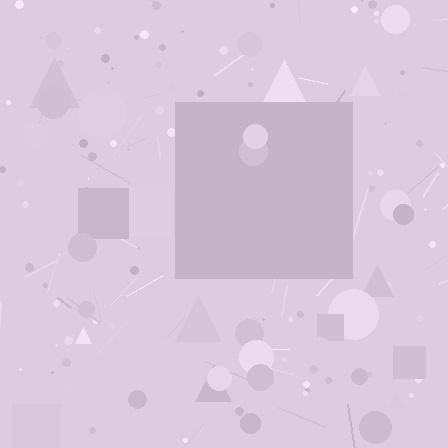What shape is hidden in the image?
A square is hidden in the image.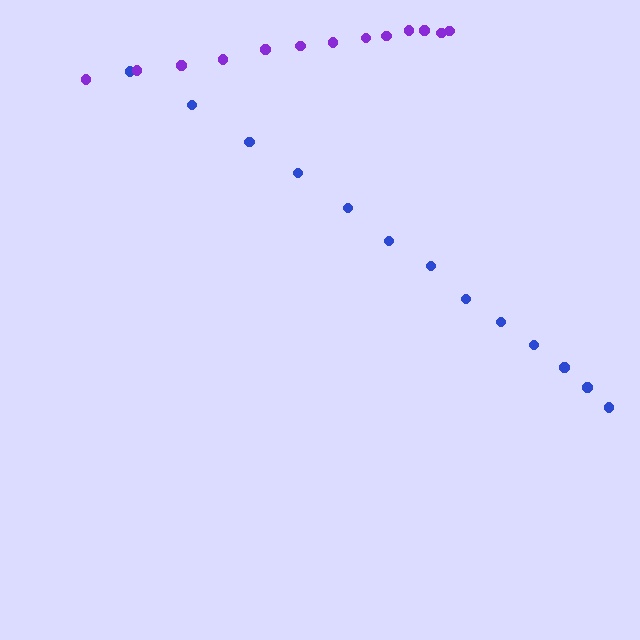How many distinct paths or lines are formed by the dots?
There are 2 distinct paths.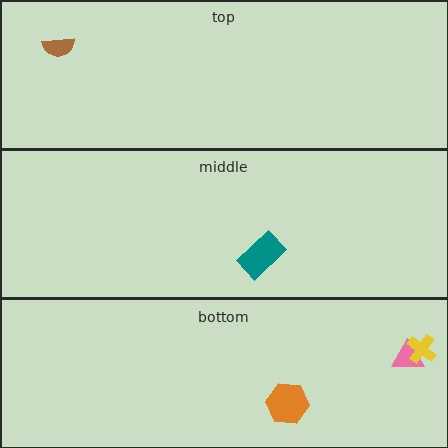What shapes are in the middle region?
The teal rectangle.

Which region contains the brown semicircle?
The top region.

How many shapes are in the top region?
1.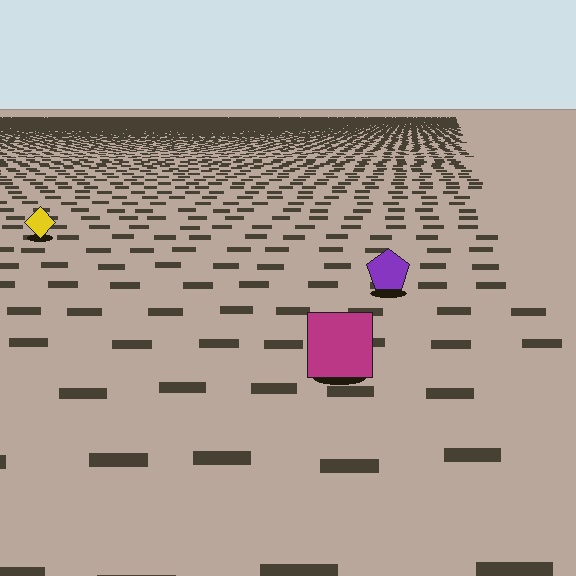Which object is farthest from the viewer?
The yellow diamond is farthest from the viewer. It appears smaller and the ground texture around it is denser.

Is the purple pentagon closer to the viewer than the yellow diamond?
Yes. The purple pentagon is closer — you can tell from the texture gradient: the ground texture is coarser near it.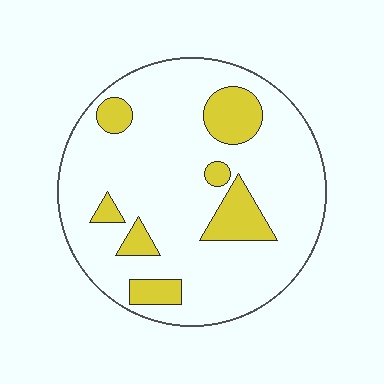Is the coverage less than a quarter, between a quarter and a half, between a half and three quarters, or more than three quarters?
Less than a quarter.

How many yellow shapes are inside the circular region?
7.